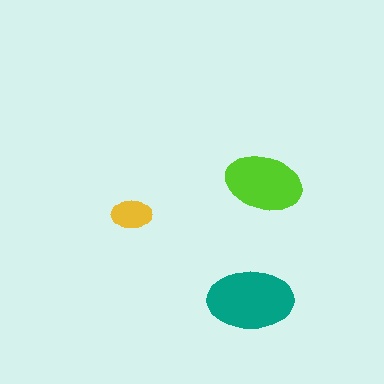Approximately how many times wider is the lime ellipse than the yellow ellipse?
About 2 times wider.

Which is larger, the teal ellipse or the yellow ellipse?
The teal one.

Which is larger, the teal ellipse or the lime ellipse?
The teal one.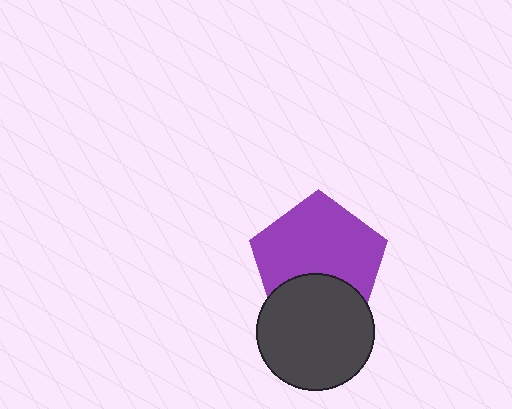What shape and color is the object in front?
The object in front is a dark gray circle.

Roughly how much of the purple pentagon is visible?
Most of it is visible (roughly 69%).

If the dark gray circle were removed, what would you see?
You would see the complete purple pentagon.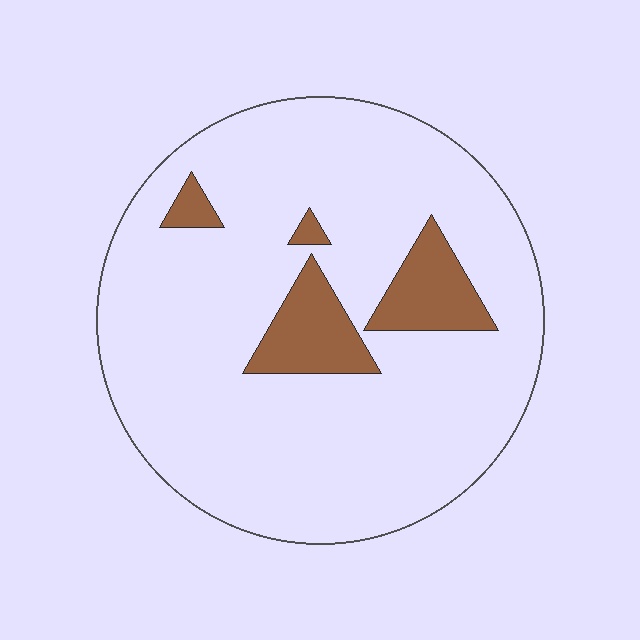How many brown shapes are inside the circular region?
4.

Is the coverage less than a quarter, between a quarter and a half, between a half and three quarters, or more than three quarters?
Less than a quarter.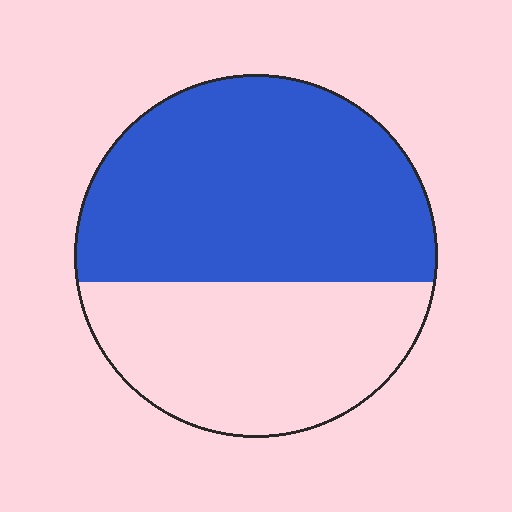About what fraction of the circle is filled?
About three fifths (3/5).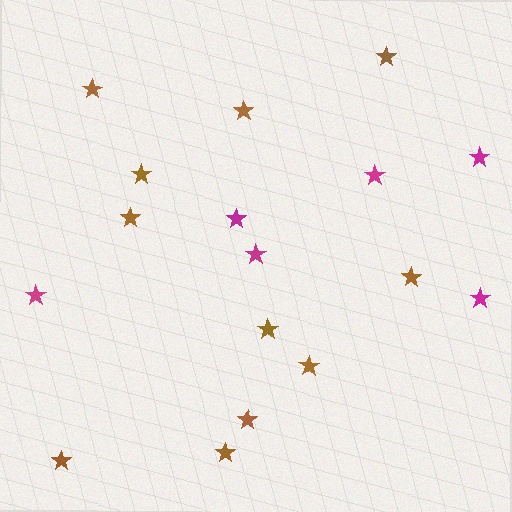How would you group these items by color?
There are 2 groups: one group of brown stars (11) and one group of magenta stars (6).